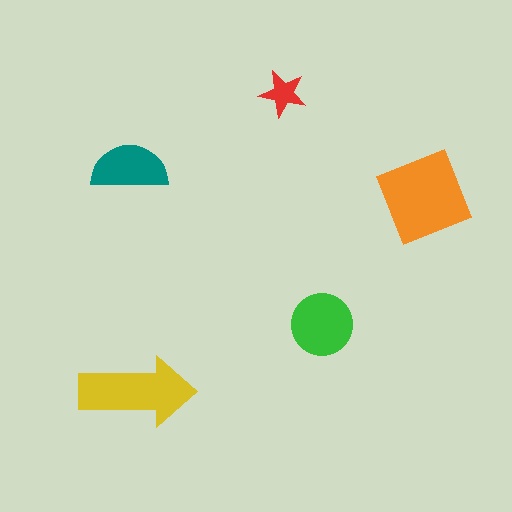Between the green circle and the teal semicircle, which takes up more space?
The green circle.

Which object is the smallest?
The red star.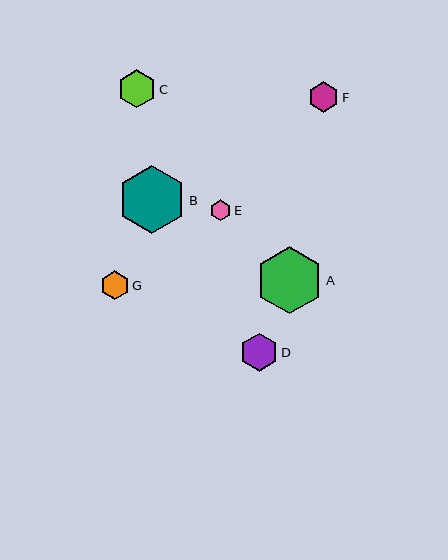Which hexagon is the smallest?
Hexagon E is the smallest with a size of approximately 21 pixels.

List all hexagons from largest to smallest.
From largest to smallest: B, A, D, C, F, G, E.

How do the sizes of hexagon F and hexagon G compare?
Hexagon F and hexagon G are approximately the same size.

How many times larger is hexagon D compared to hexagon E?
Hexagon D is approximately 1.8 times the size of hexagon E.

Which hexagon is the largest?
Hexagon B is the largest with a size of approximately 68 pixels.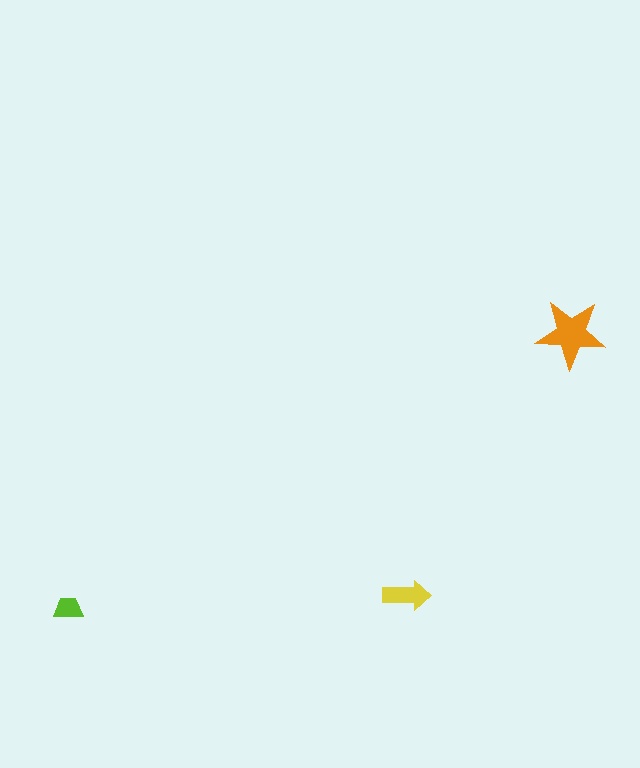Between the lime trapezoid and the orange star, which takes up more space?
The orange star.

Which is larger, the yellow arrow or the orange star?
The orange star.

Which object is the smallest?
The lime trapezoid.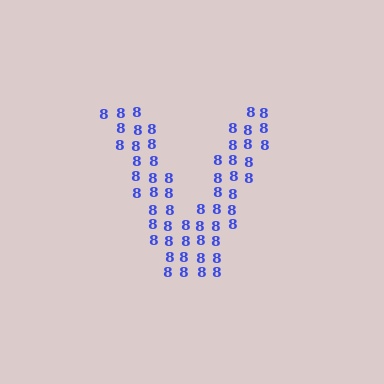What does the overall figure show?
The overall figure shows the letter V.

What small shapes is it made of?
It is made of small digit 8's.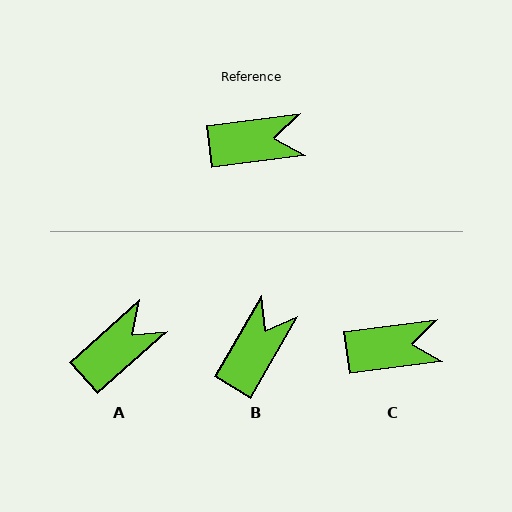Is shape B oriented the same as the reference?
No, it is off by about 53 degrees.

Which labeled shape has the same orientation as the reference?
C.